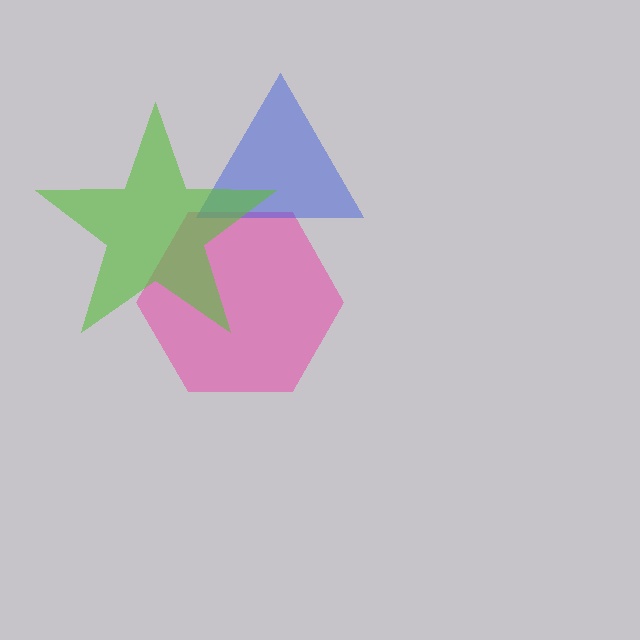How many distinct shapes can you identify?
There are 3 distinct shapes: a pink hexagon, a blue triangle, a lime star.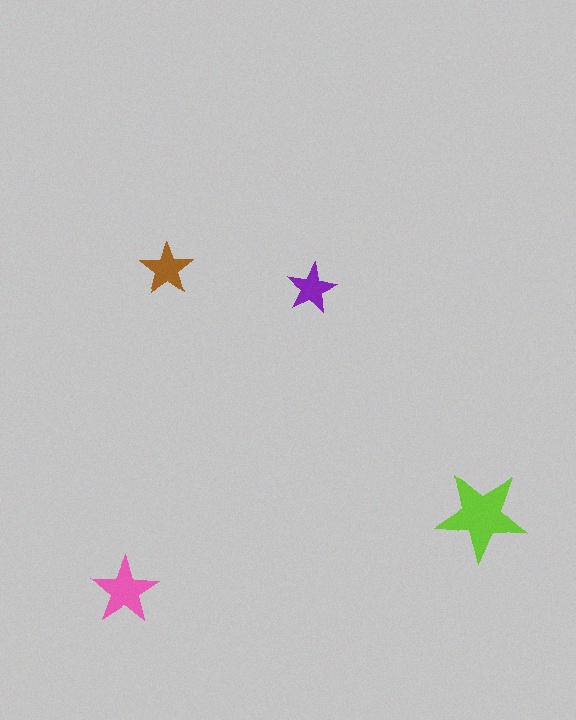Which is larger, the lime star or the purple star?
The lime one.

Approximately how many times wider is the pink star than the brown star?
About 1.5 times wider.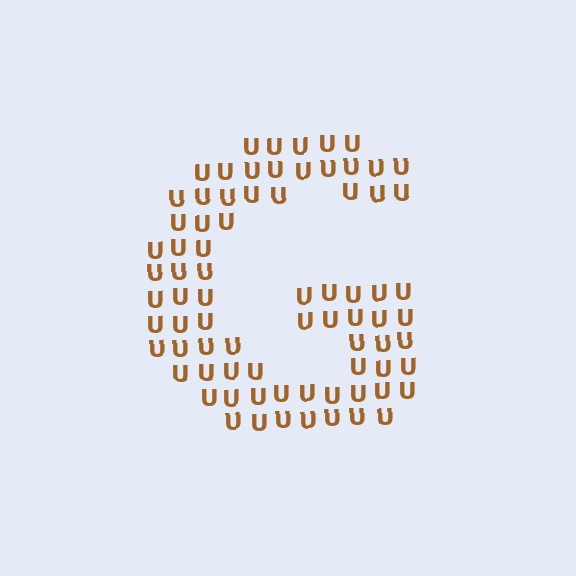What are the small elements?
The small elements are letter U's.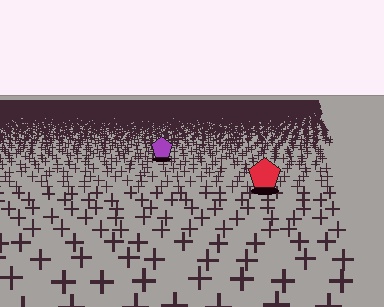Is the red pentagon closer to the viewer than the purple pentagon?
Yes. The red pentagon is closer — you can tell from the texture gradient: the ground texture is coarser near it.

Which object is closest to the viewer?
The red pentagon is closest. The texture marks near it are larger and more spread out.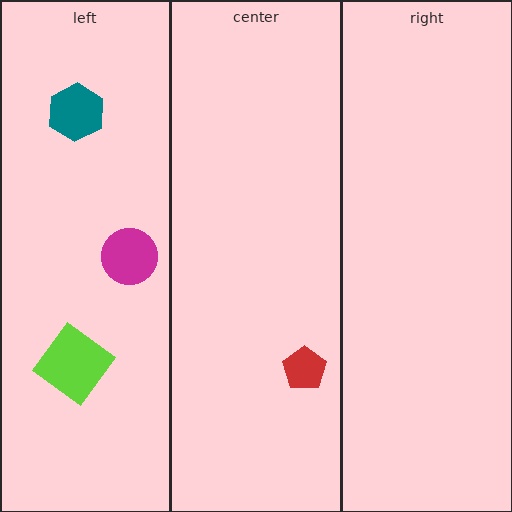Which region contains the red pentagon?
The center region.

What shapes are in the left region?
The magenta circle, the teal hexagon, the lime diamond.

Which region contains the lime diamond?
The left region.